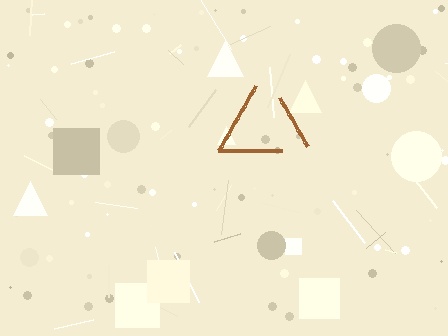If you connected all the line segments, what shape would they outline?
They would outline a triangle.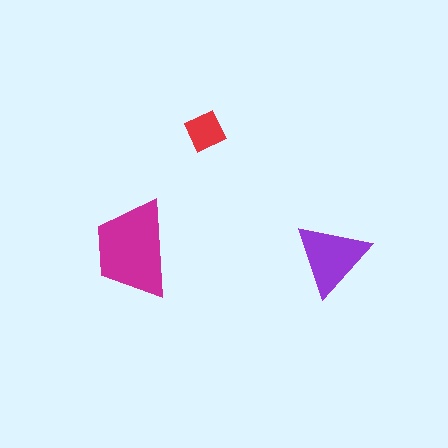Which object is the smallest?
The red square.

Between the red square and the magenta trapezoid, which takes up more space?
The magenta trapezoid.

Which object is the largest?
The magenta trapezoid.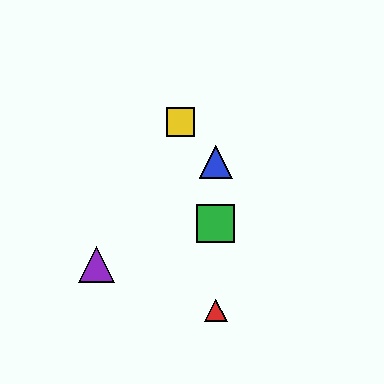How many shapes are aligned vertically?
3 shapes (the red triangle, the blue triangle, the green square) are aligned vertically.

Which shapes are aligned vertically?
The red triangle, the blue triangle, the green square are aligned vertically.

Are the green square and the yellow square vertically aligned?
No, the green square is at x≈216 and the yellow square is at x≈181.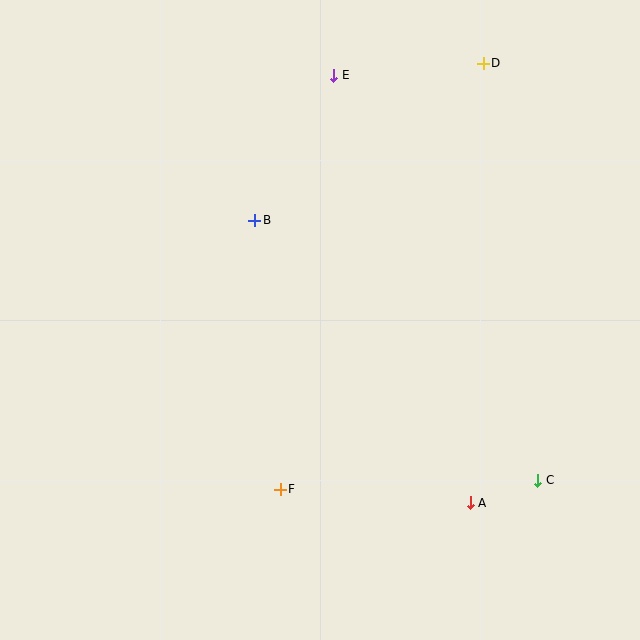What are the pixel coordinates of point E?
Point E is at (334, 75).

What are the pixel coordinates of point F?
Point F is at (280, 489).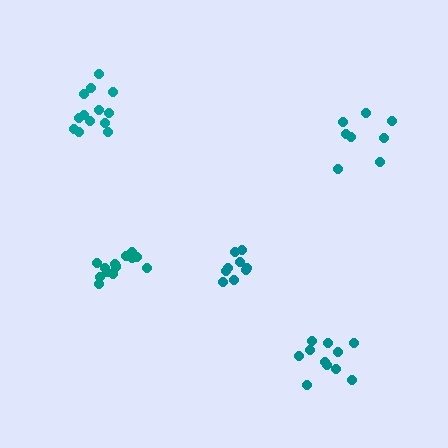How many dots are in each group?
Group 1: 10 dots, Group 2: 11 dots, Group 3: 13 dots, Group 4: 8 dots, Group 5: 13 dots (55 total).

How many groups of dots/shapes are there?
There are 5 groups.